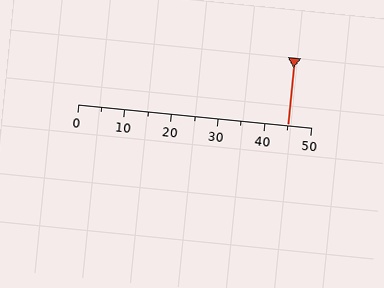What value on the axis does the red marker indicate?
The marker indicates approximately 45.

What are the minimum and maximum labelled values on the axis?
The axis runs from 0 to 50.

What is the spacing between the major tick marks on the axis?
The major ticks are spaced 10 apart.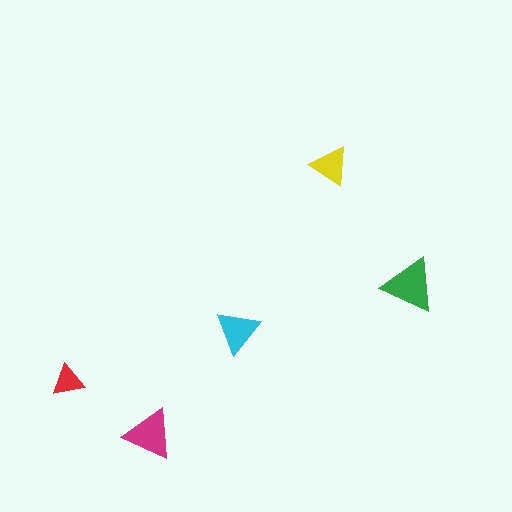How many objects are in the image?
There are 5 objects in the image.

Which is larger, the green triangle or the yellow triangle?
The green one.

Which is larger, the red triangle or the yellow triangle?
The yellow one.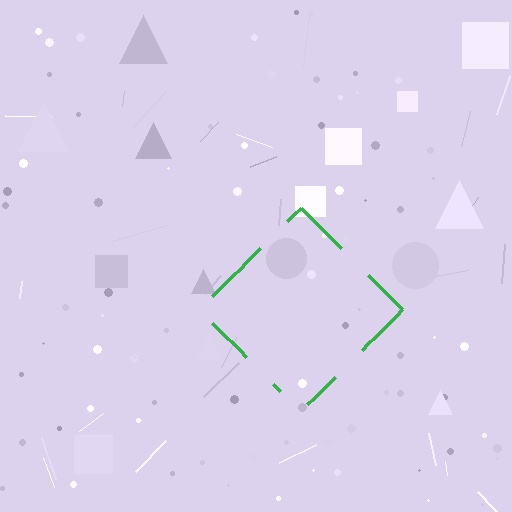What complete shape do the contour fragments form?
The contour fragments form a diamond.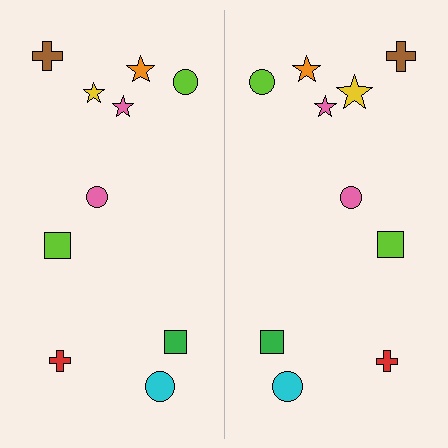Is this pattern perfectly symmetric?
No, the pattern is not perfectly symmetric. The yellow star on the right side has a different size than its mirror counterpart.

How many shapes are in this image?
There are 20 shapes in this image.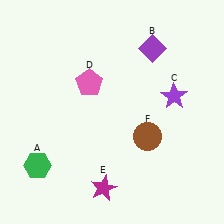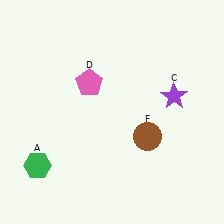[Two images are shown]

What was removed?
The purple diamond (B), the magenta star (E) were removed in Image 2.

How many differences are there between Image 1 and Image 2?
There are 2 differences between the two images.